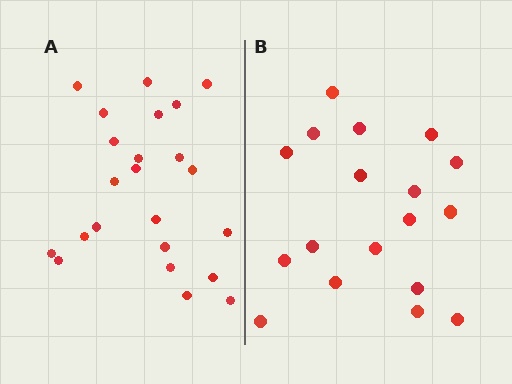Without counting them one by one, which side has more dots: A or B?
Region A (the left region) has more dots.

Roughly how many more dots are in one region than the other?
Region A has about 5 more dots than region B.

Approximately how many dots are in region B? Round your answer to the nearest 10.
About 20 dots. (The exact count is 18, which rounds to 20.)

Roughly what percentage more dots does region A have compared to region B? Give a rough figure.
About 30% more.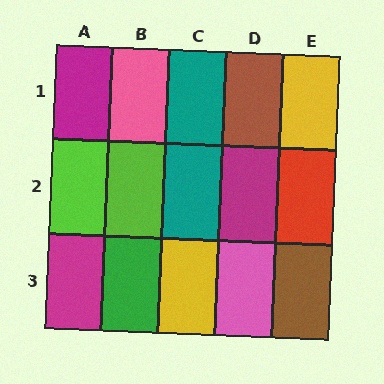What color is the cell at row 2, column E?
Red.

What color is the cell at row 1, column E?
Yellow.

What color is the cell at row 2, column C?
Teal.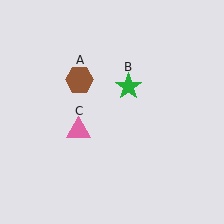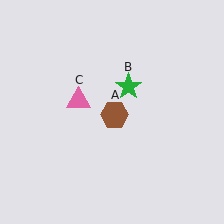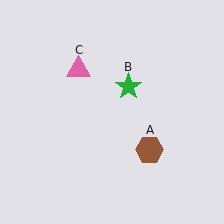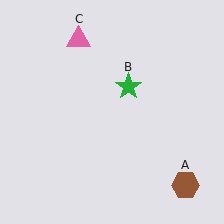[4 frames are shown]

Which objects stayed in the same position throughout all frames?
Green star (object B) remained stationary.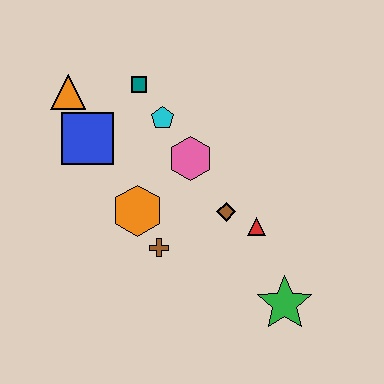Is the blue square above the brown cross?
Yes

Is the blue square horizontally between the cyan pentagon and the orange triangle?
Yes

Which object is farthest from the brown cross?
The orange triangle is farthest from the brown cross.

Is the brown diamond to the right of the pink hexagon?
Yes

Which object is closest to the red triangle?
The brown diamond is closest to the red triangle.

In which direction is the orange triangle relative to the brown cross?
The orange triangle is above the brown cross.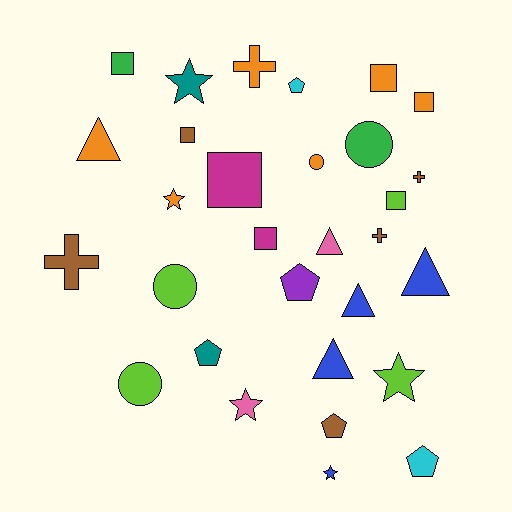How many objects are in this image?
There are 30 objects.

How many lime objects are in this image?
There are 4 lime objects.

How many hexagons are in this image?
There are no hexagons.